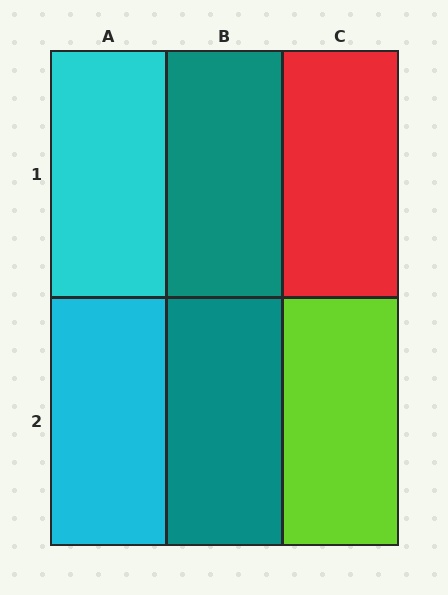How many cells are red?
1 cell is red.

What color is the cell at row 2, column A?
Cyan.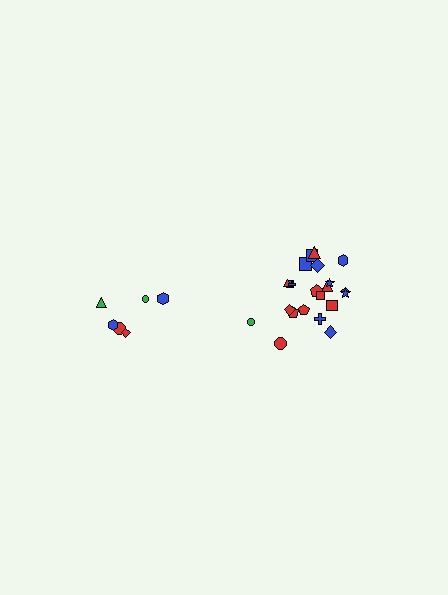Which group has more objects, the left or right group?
The right group.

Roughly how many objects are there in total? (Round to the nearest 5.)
Roughly 30 objects in total.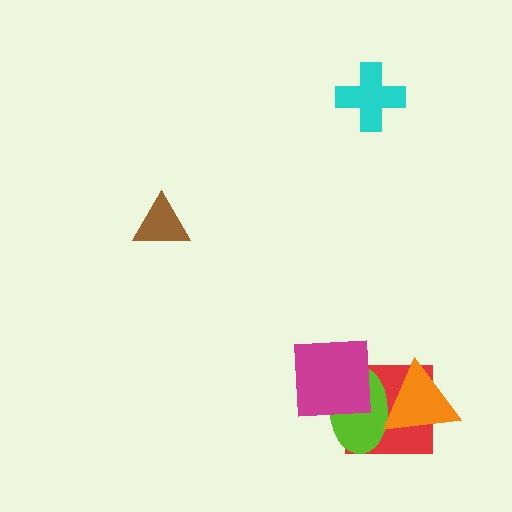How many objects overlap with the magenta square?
2 objects overlap with the magenta square.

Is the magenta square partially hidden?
No, no other shape covers it.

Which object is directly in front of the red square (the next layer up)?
The lime ellipse is directly in front of the red square.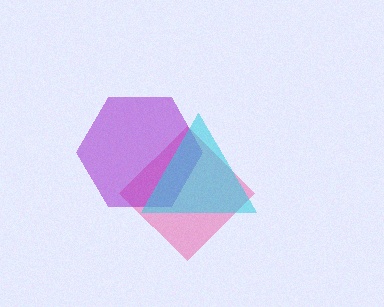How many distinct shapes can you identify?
There are 3 distinct shapes: a pink diamond, a purple hexagon, a cyan triangle.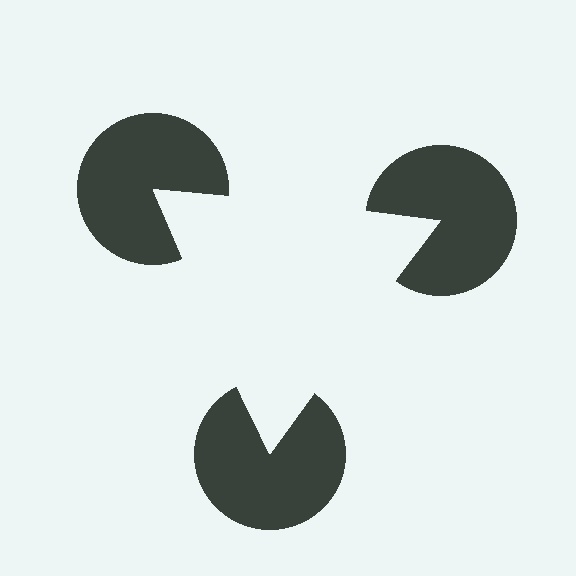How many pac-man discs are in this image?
There are 3 — one at each vertex of the illusory triangle.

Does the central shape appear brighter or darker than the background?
It typically appears slightly brighter than the background, even though no actual brightness change is drawn.